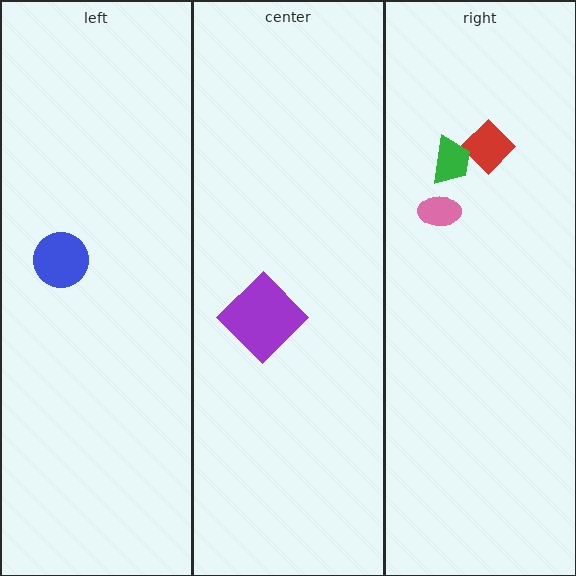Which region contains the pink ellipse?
The right region.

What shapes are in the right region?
The red diamond, the pink ellipse, the green trapezoid.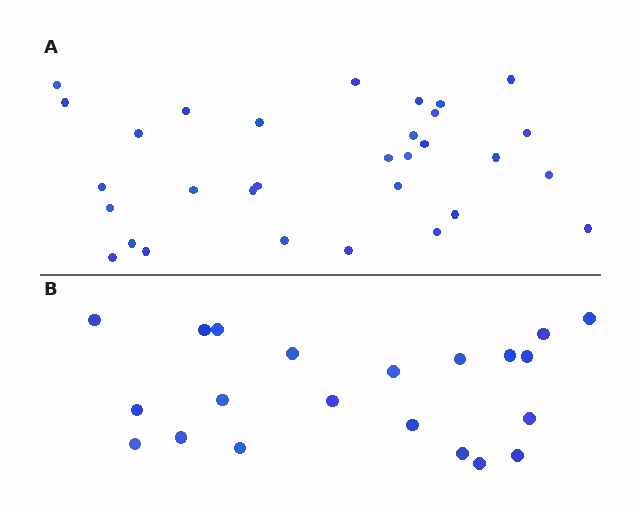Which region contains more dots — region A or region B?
Region A (the top region) has more dots.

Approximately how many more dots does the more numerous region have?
Region A has roughly 10 or so more dots than region B.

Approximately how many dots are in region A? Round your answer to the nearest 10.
About 30 dots. (The exact count is 31, which rounds to 30.)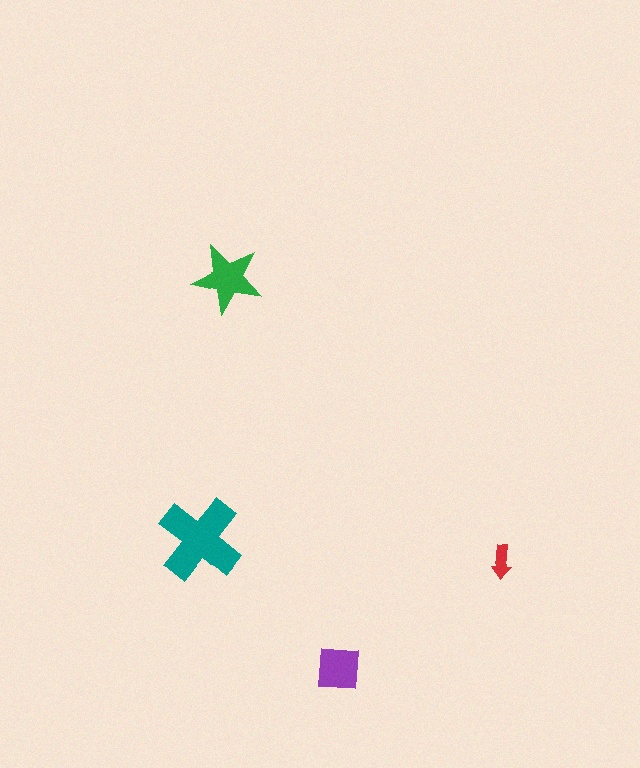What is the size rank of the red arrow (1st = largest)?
4th.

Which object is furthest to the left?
The teal cross is leftmost.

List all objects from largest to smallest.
The teal cross, the green star, the purple square, the red arrow.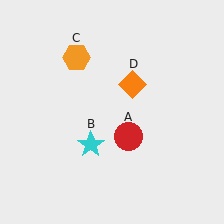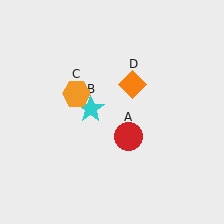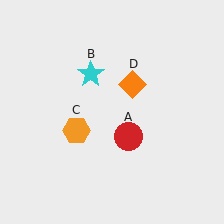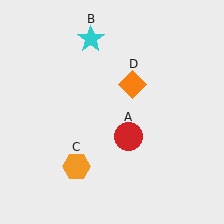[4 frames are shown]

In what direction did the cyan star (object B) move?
The cyan star (object B) moved up.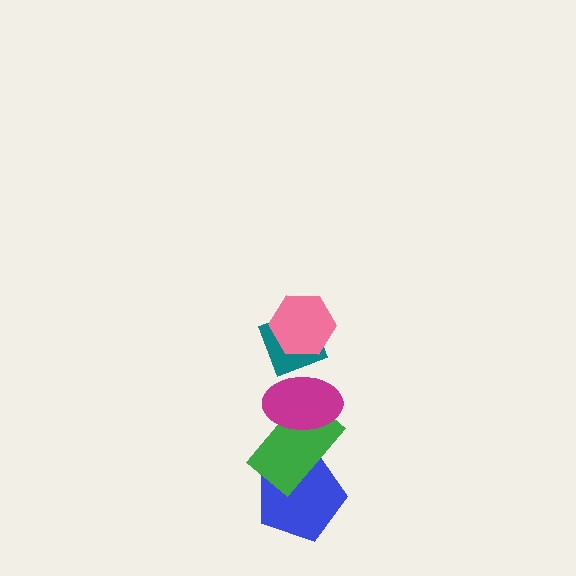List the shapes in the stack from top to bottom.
From top to bottom: the pink hexagon, the teal diamond, the magenta ellipse, the green rectangle, the blue pentagon.